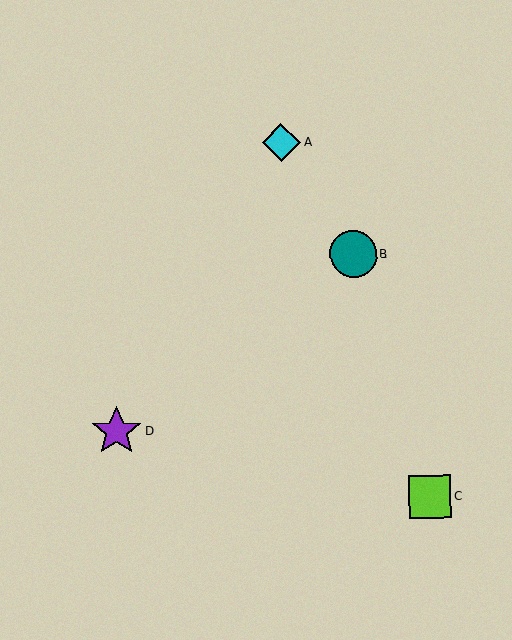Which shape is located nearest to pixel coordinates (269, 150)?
The cyan diamond (labeled A) at (281, 142) is nearest to that location.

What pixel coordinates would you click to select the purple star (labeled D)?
Click at (116, 432) to select the purple star D.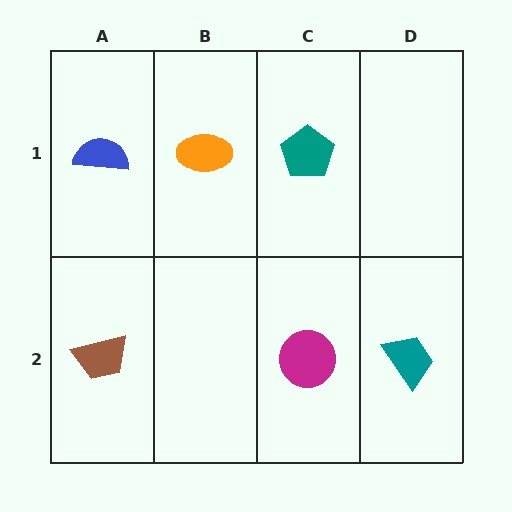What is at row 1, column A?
A blue semicircle.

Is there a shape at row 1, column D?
No, that cell is empty.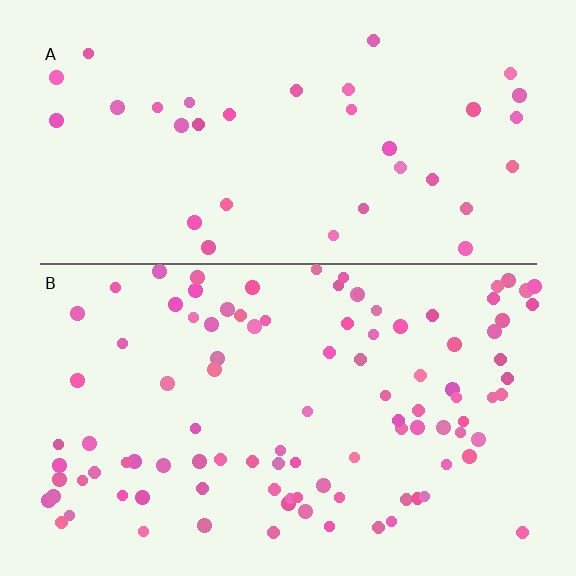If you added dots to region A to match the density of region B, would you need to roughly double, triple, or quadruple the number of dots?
Approximately triple.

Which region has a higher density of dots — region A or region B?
B (the bottom).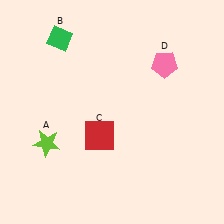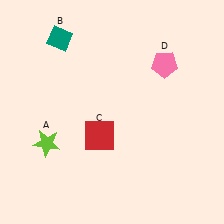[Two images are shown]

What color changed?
The diamond (B) changed from green in Image 1 to teal in Image 2.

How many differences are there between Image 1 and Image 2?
There is 1 difference between the two images.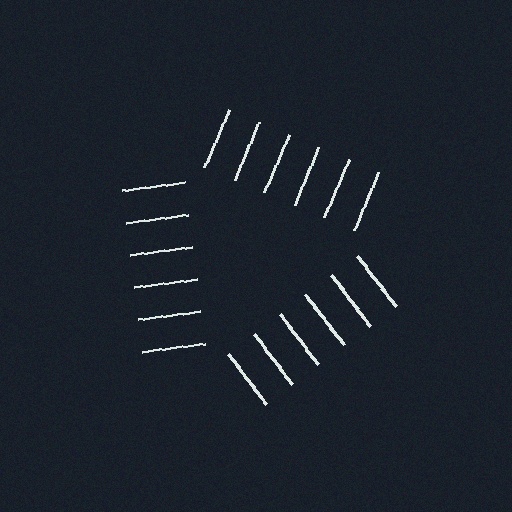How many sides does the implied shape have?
3 sides — the line-ends trace a triangle.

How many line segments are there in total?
18 — 6 along each of the 3 edges.